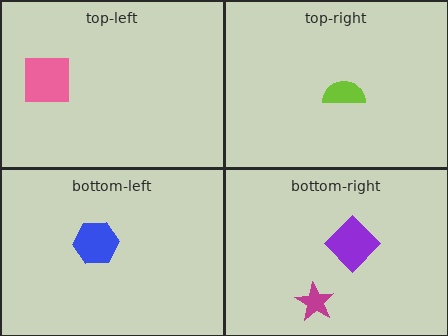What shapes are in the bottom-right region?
The purple diamond, the magenta star.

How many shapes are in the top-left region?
1.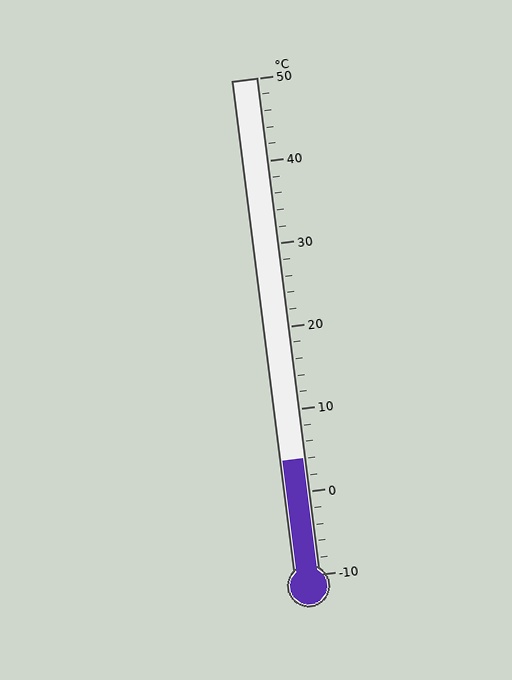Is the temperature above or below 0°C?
The temperature is above 0°C.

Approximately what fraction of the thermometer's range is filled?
The thermometer is filled to approximately 25% of its range.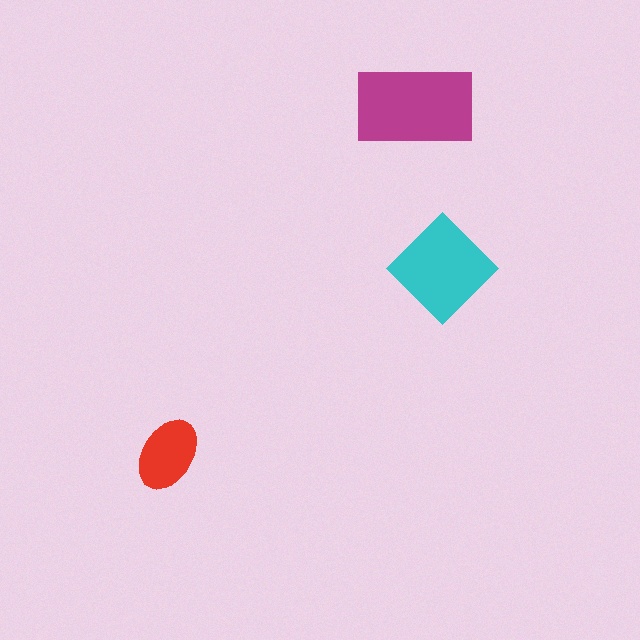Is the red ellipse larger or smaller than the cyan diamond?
Smaller.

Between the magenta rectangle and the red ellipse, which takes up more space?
The magenta rectangle.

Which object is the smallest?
The red ellipse.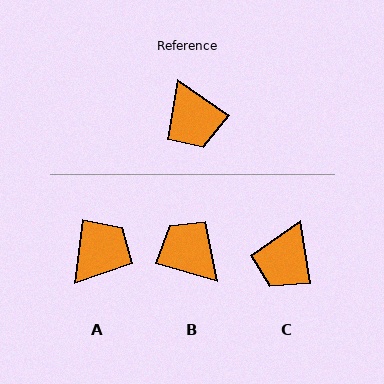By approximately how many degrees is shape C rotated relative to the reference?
Approximately 46 degrees clockwise.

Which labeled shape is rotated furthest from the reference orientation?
B, about 161 degrees away.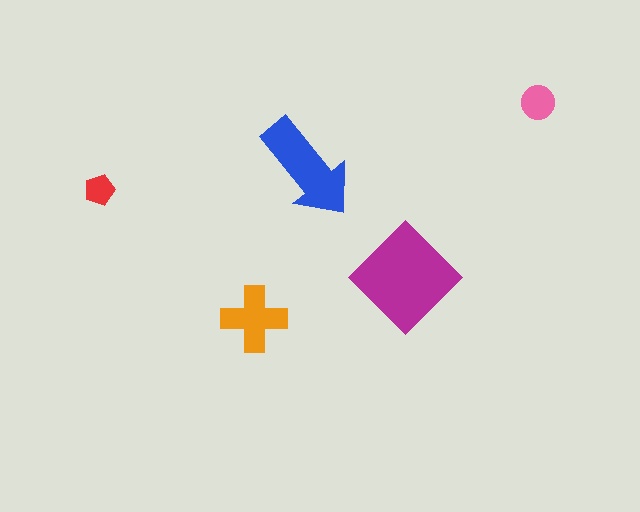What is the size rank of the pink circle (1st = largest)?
4th.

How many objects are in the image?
There are 5 objects in the image.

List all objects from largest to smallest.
The magenta diamond, the blue arrow, the orange cross, the pink circle, the red pentagon.